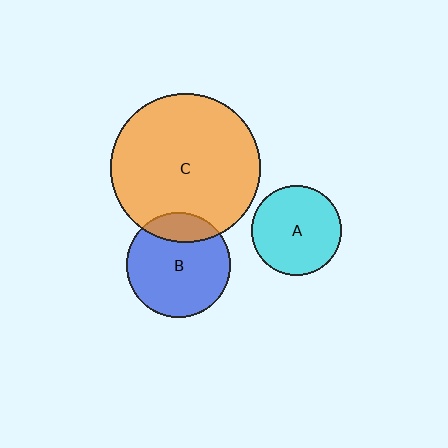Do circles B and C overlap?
Yes.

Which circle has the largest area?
Circle C (orange).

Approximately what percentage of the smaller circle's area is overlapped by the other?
Approximately 20%.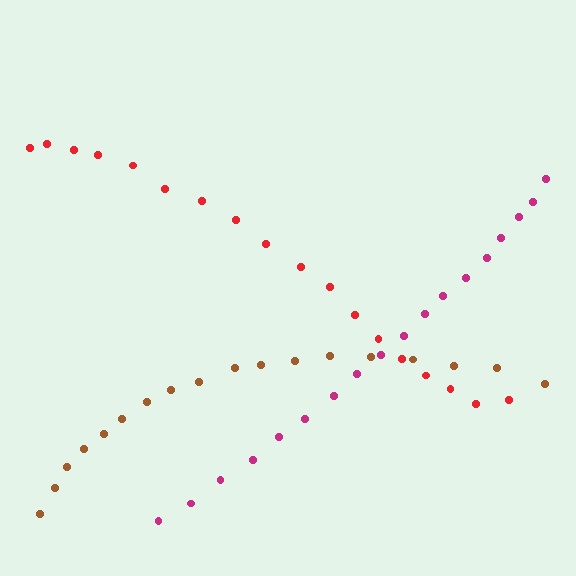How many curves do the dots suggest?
There are 3 distinct paths.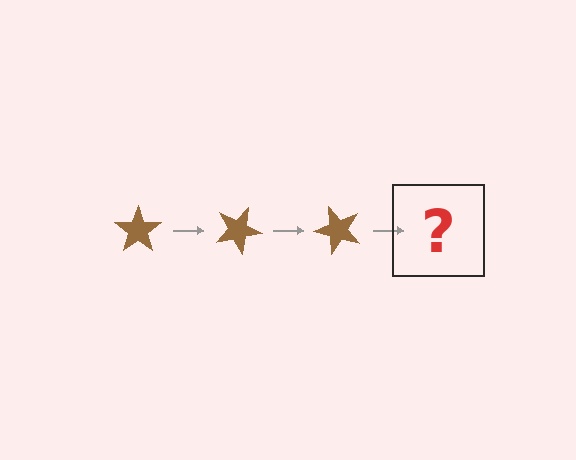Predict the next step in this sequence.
The next step is a brown star rotated 75 degrees.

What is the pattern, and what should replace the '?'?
The pattern is that the star rotates 25 degrees each step. The '?' should be a brown star rotated 75 degrees.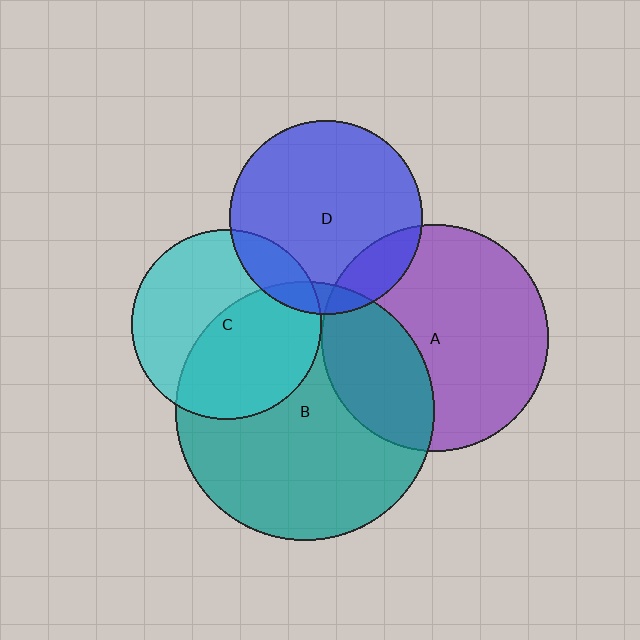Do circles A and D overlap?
Yes.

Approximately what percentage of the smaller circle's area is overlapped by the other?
Approximately 15%.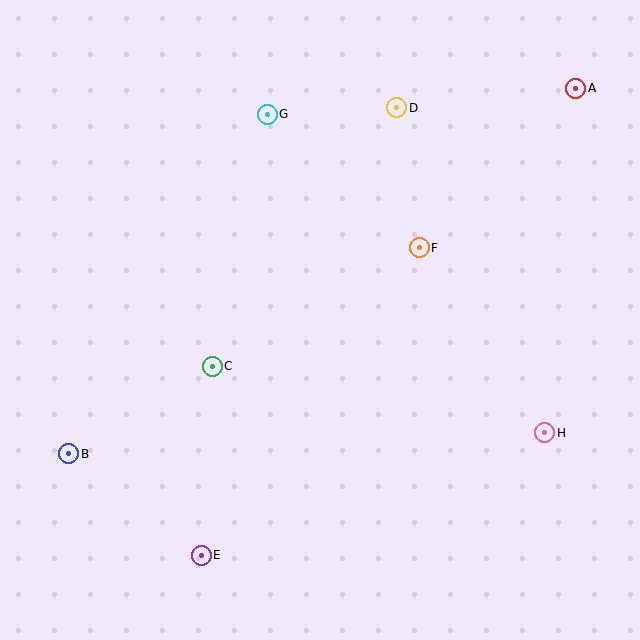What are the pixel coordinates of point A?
Point A is at (576, 88).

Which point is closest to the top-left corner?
Point G is closest to the top-left corner.